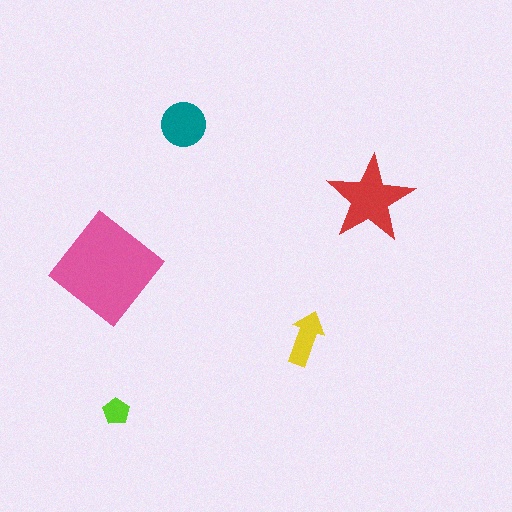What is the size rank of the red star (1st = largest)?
2nd.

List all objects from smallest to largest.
The lime pentagon, the yellow arrow, the teal circle, the red star, the pink diamond.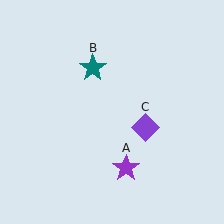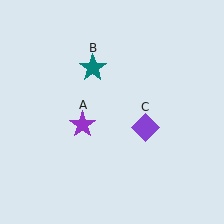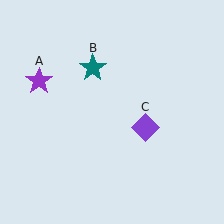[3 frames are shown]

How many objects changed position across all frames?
1 object changed position: purple star (object A).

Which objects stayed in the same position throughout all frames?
Teal star (object B) and purple diamond (object C) remained stationary.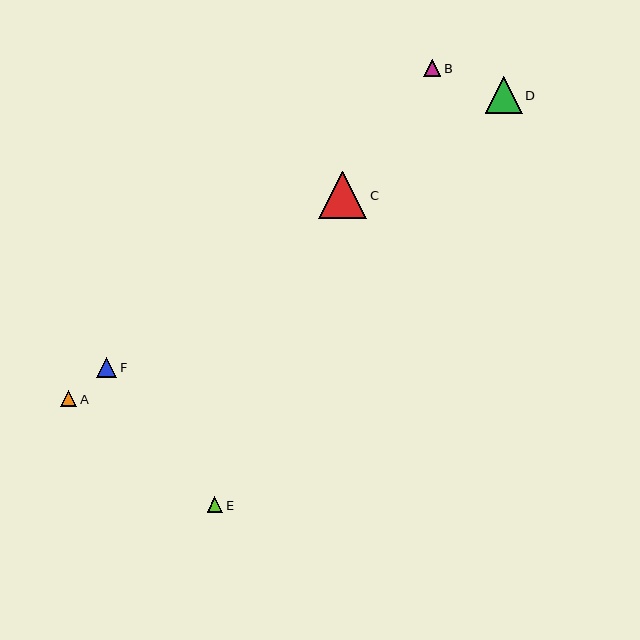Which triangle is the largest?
Triangle C is the largest with a size of approximately 48 pixels.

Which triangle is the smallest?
Triangle E is the smallest with a size of approximately 16 pixels.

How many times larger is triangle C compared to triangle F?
Triangle C is approximately 2.4 times the size of triangle F.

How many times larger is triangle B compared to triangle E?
Triangle B is approximately 1.1 times the size of triangle E.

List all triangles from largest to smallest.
From largest to smallest: C, D, F, B, A, E.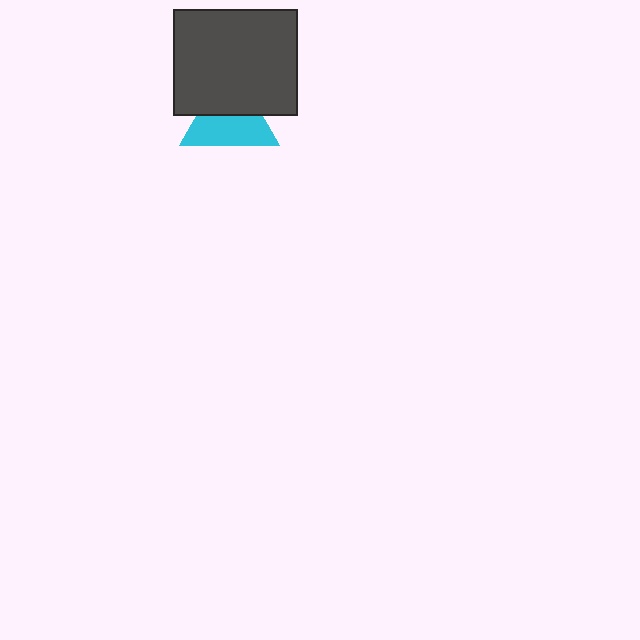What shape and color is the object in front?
The object in front is a dark gray rectangle.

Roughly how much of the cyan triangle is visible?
About half of it is visible (roughly 57%).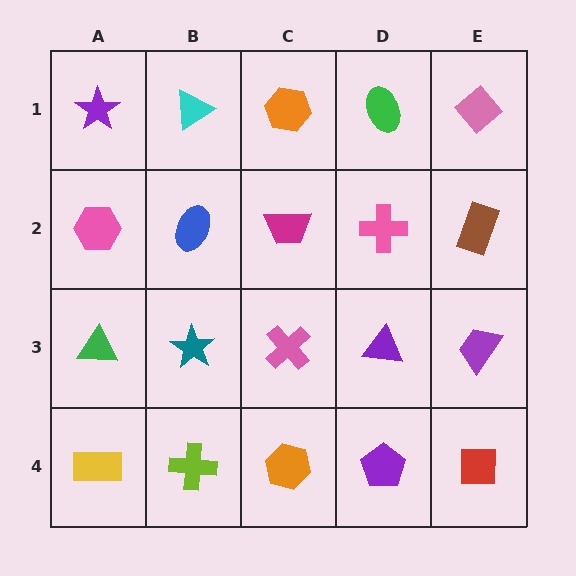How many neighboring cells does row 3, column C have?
4.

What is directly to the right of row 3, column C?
A purple triangle.